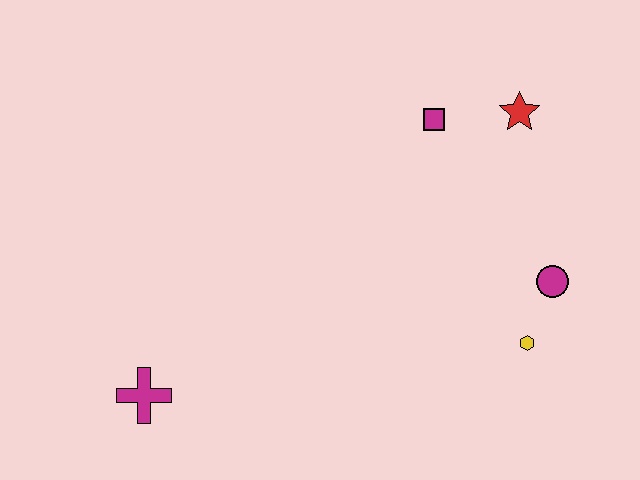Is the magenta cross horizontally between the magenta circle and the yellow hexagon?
No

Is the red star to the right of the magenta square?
Yes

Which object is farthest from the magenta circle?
The magenta cross is farthest from the magenta circle.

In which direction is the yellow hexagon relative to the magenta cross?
The yellow hexagon is to the right of the magenta cross.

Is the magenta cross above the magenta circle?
No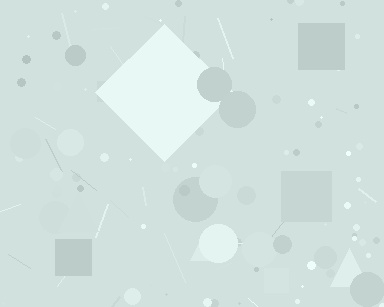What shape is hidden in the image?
A diamond is hidden in the image.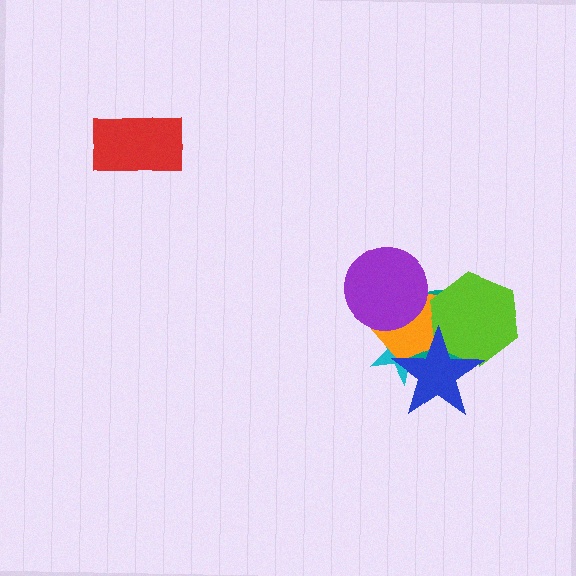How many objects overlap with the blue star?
4 objects overlap with the blue star.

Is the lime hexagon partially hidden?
Yes, it is partially covered by another shape.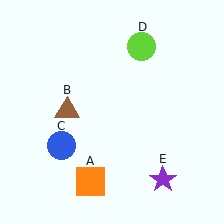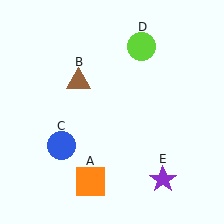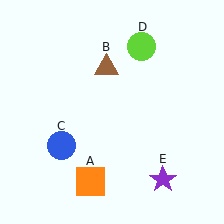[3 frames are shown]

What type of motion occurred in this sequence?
The brown triangle (object B) rotated clockwise around the center of the scene.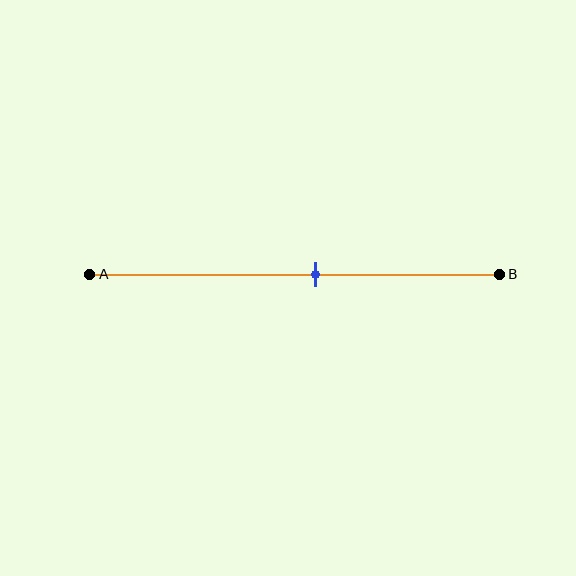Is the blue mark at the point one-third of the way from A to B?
No, the mark is at about 55% from A, not at the 33% one-third point.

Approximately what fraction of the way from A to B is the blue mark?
The blue mark is approximately 55% of the way from A to B.